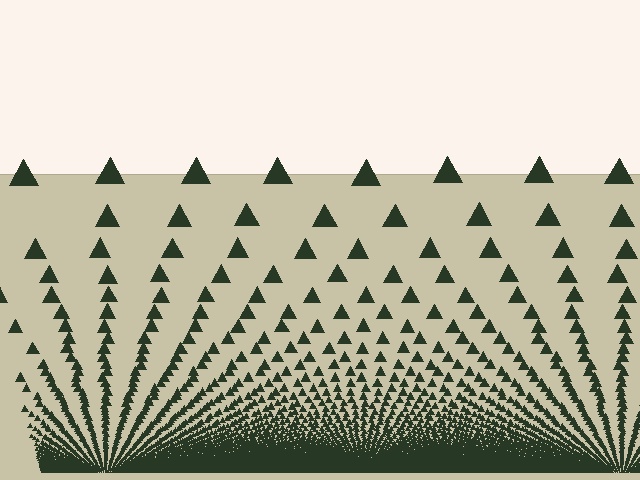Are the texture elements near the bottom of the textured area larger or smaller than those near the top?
Smaller. The gradient is inverted — elements near the bottom are smaller and denser.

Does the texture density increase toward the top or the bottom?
Density increases toward the bottom.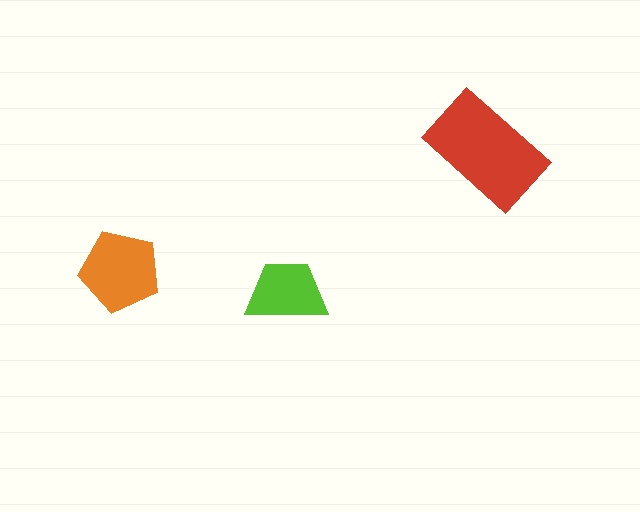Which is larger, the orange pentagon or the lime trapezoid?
The orange pentagon.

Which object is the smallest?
The lime trapezoid.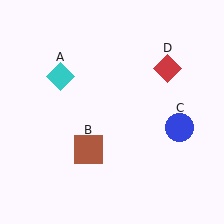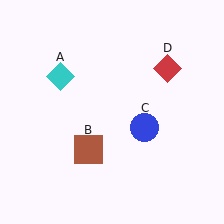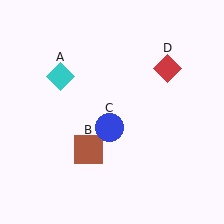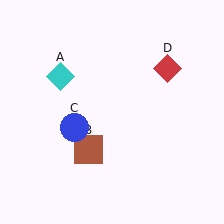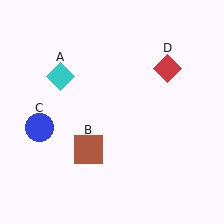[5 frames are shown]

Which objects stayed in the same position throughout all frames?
Cyan diamond (object A) and brown square (object B) and red diamond (object D) remained stationary.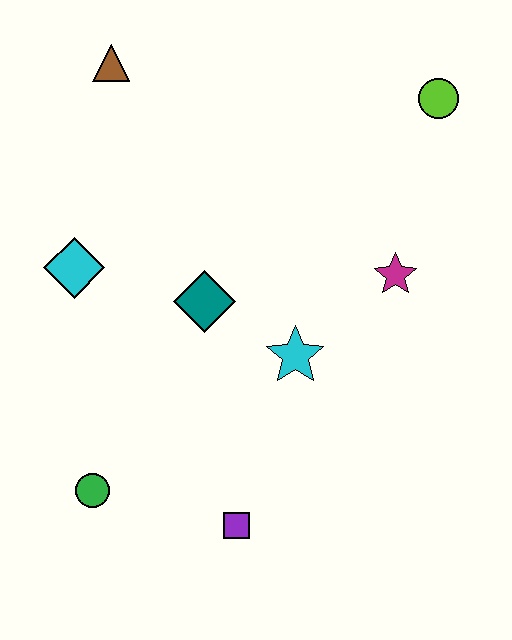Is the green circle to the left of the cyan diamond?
No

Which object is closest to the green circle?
The purple square is closest to the green circle.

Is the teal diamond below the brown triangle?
Yes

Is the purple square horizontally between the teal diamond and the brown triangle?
No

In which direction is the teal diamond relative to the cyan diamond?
The teal diamond is to the right of the cyan diamond.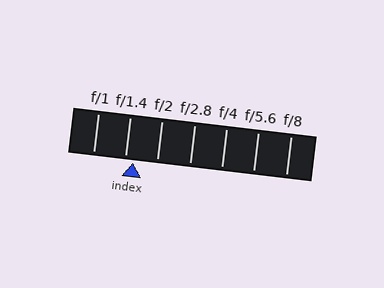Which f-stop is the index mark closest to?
The index mark is closest to f/1.4.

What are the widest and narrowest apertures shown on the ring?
The widest aperture shown is f/1 and the narrowest is f/8.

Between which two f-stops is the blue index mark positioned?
The index mark is between f/1.4 and f/2.